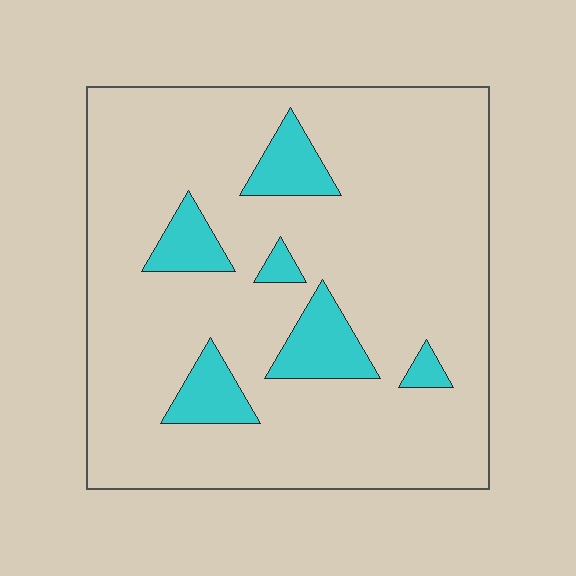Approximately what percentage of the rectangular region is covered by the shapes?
Approximately 15%.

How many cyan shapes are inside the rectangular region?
6.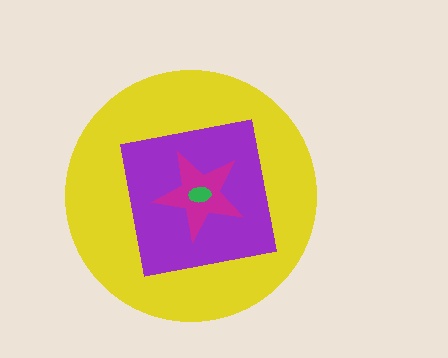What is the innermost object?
The green ellipse.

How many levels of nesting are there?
4.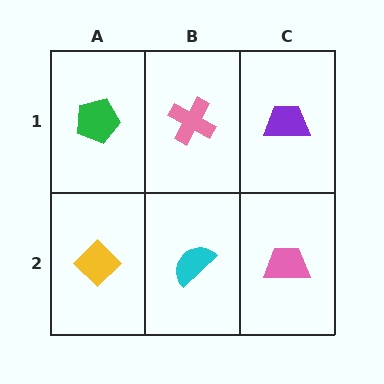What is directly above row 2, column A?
A green pentagon.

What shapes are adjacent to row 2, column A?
A green pentagon (row 1, column A), a cyan semicircle (row 2, column B).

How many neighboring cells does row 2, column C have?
2.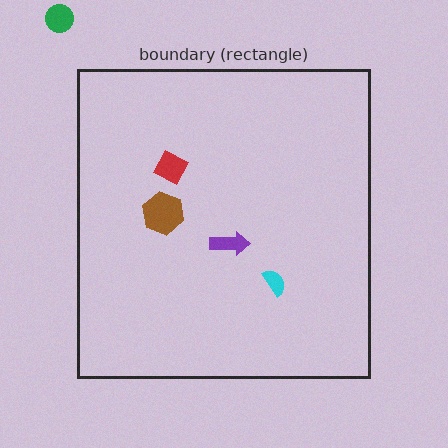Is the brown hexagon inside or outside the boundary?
Inside.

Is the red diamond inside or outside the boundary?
Inside.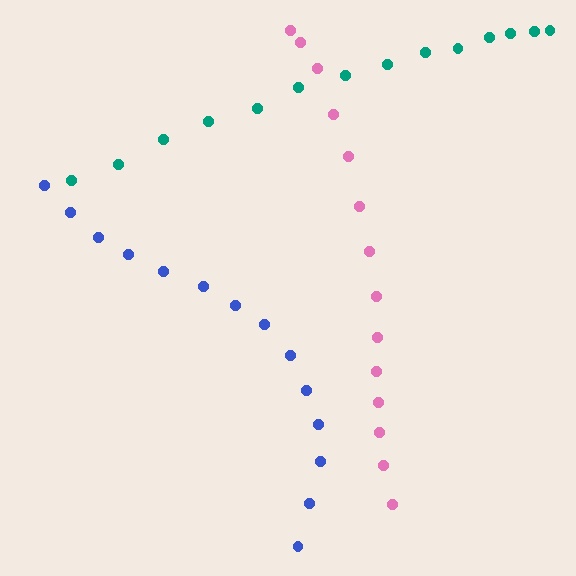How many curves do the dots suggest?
There are 3 distinct paths.